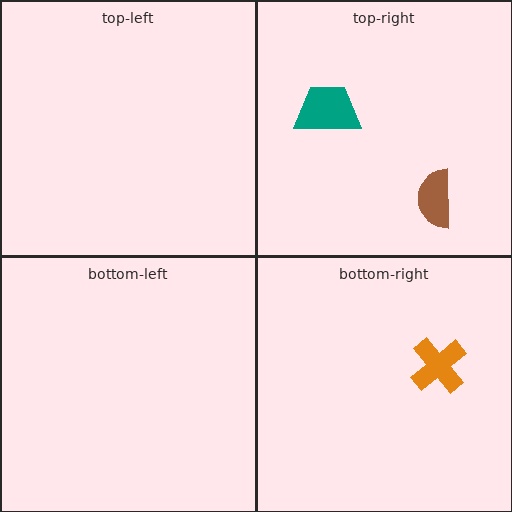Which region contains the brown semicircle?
The top-right region.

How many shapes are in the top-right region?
2.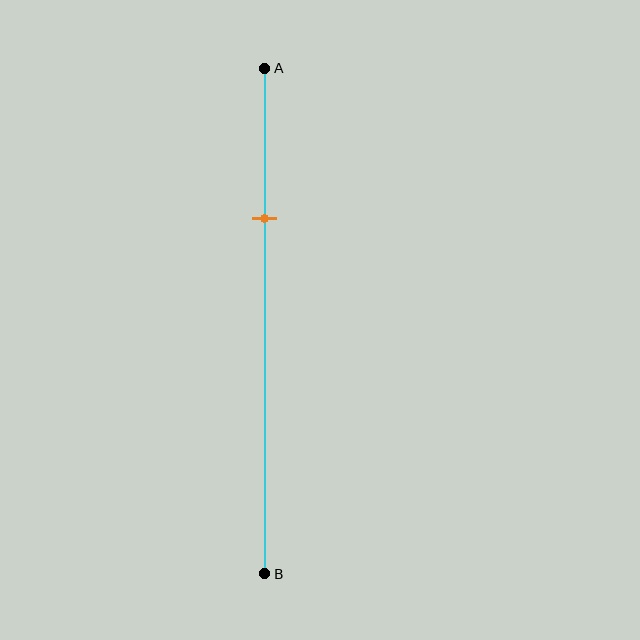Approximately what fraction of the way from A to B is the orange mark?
The orange mark is approximately 30% of the way from A to B.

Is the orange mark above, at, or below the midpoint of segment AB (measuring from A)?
The orange mark is above the midpoint of segment AB.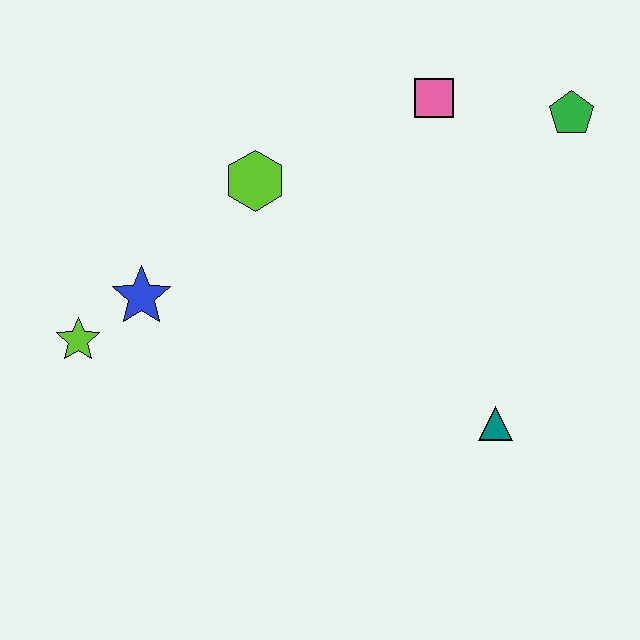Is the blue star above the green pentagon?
No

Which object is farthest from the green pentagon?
The lime star is farthest from the green pentagon.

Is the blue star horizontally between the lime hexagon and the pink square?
No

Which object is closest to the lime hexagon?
The blue star is closest to the lime hexagon.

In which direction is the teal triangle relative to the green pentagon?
The teal triangle is below the green pentagon.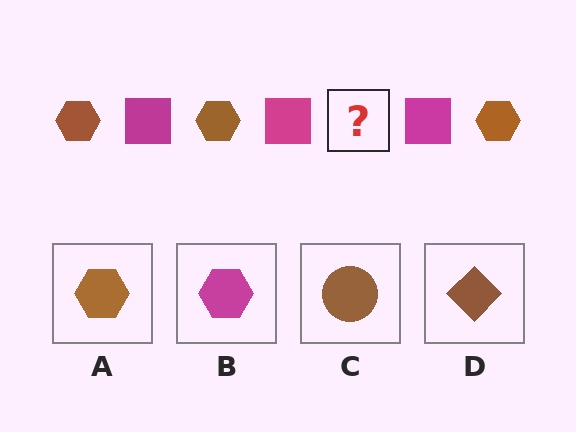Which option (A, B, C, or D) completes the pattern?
A.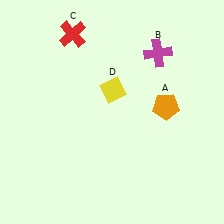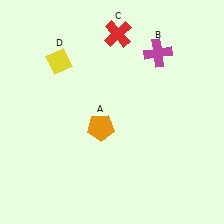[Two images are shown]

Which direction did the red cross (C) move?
The red cross (C) moved right.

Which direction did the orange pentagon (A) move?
The orange pentagon (A) moved left.